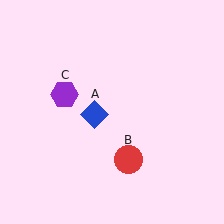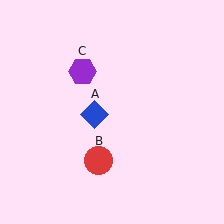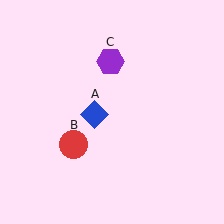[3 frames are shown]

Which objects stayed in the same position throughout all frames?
Blue diamond (object A) remained stationary.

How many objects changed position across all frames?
2 objects changed position: red circle (object B), purple hexagon (object C).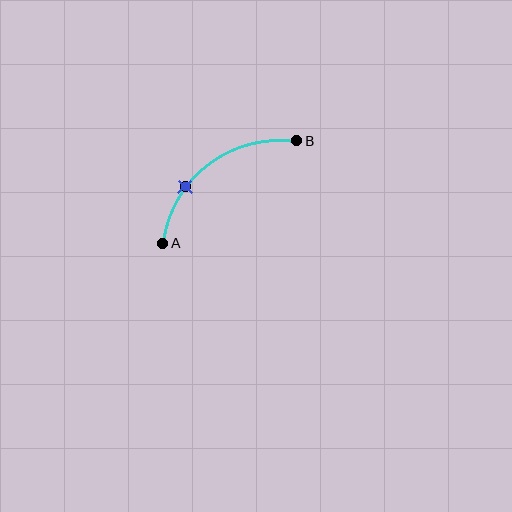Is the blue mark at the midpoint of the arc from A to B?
No. The blue mark lies on the arc but is closer to endpoint A. The arc midpoint would be at the point on the curve equidistant along the arc from both A and B.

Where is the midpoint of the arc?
The arc midpoint is the point on the curve farthest from the straight line joining A and B. It sits above and to the left of that line.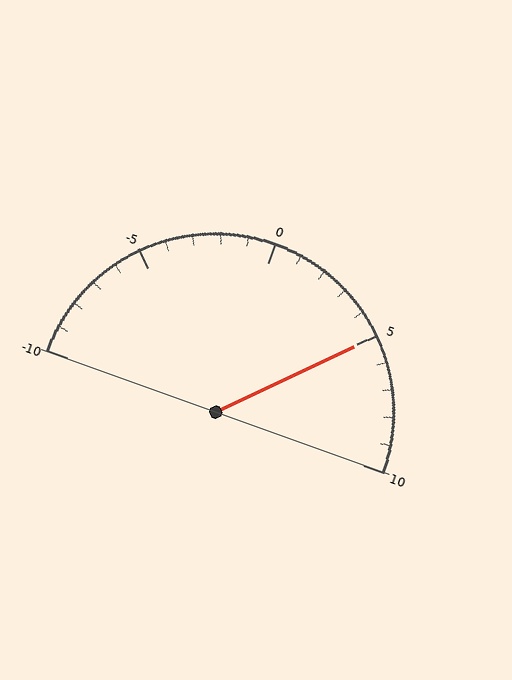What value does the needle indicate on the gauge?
The needle indicates approximately 5.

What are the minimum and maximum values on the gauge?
The gauge ranges from -10 to 10.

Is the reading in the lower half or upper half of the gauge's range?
The reading is in the upper half of the range (-10 to 10).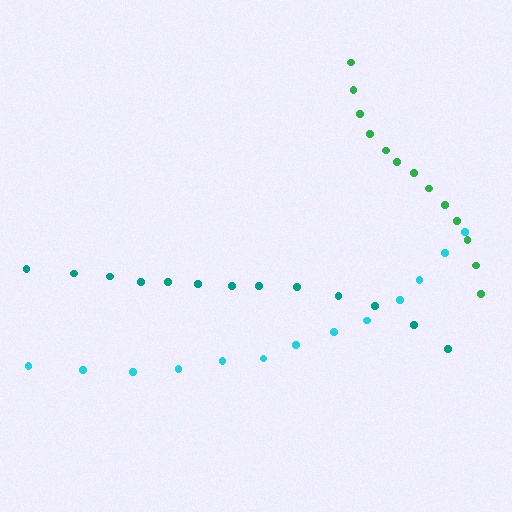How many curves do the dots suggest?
There are 3 distinct paths.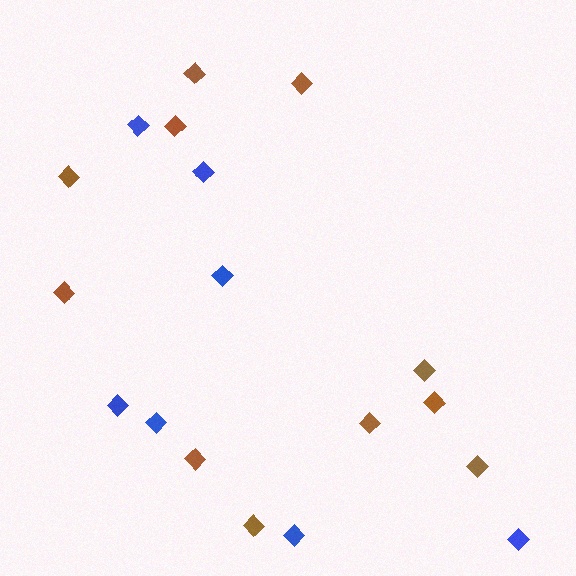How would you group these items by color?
There are 2 groups: one group of blue diamonds (7) and one group of brown diamonds (11).